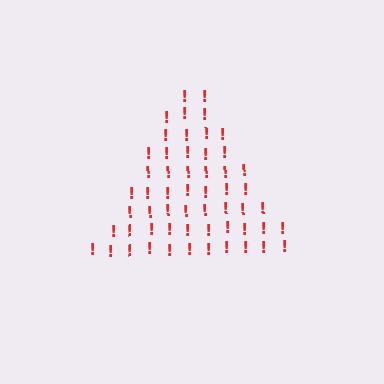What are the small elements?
The small elements are exclamation marks.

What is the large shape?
The large shape is a triangle.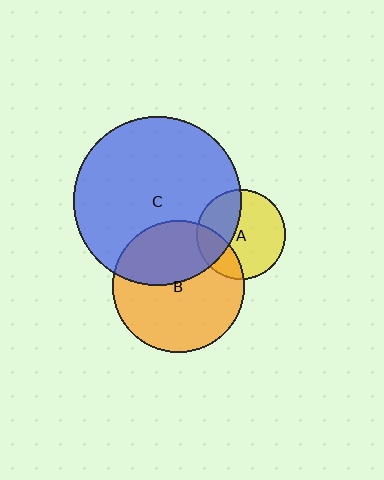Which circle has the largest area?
Circle C (blue).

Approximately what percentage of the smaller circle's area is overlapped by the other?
Approximately 25%.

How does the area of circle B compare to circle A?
Approximately 2.2 times.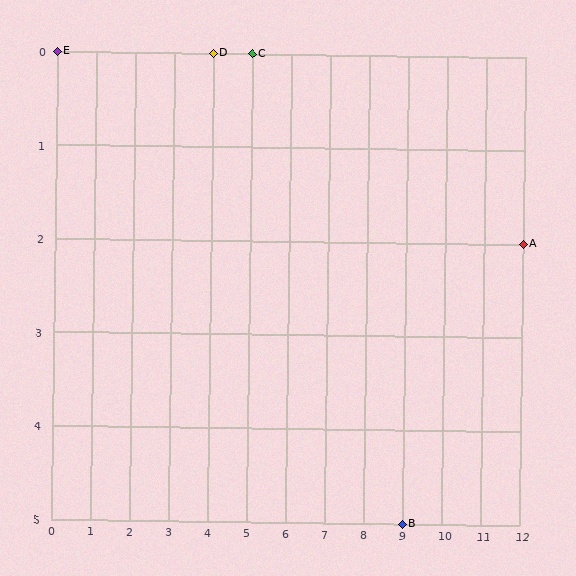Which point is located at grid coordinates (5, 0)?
Point C is at (5, 0).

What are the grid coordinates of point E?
Point E is at grid coordinates (0, 0).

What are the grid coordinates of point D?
Point D is at grid coordinates (4, 0).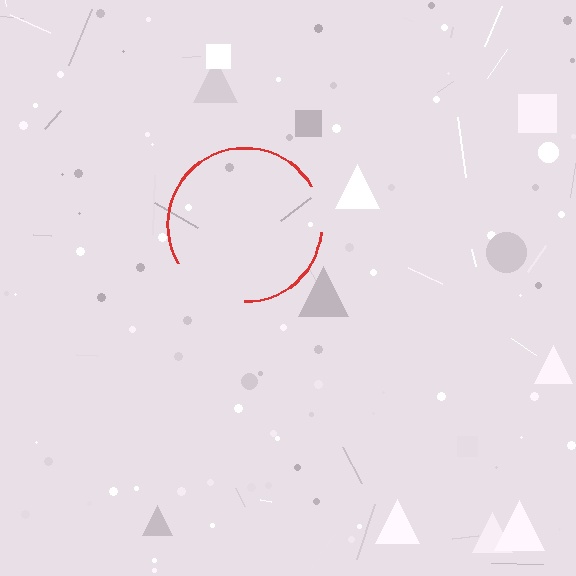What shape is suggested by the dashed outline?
The dashed outline suggests a circle.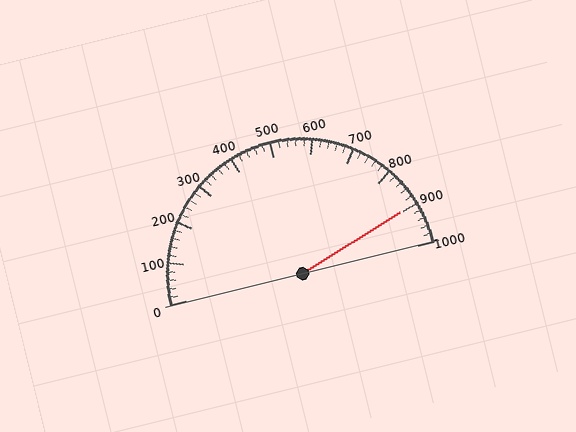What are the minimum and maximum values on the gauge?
The gauge ranges from 0 to 1000.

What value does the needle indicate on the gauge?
The needle indicates approximately 900.